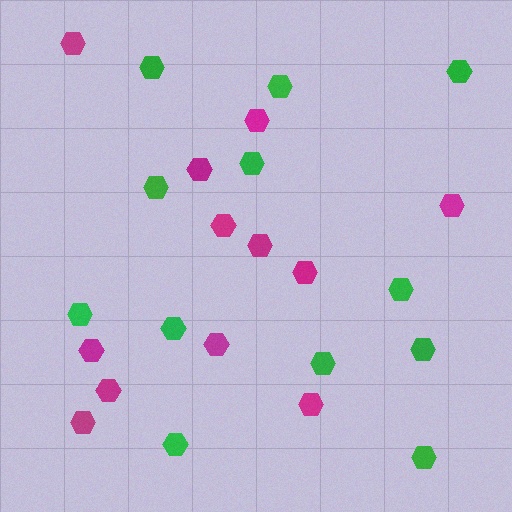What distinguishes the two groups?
There are 2 groups: one group of green hexagons (12) and one group of magenta hexagons (12).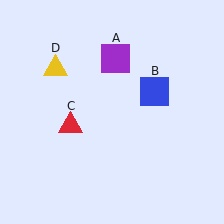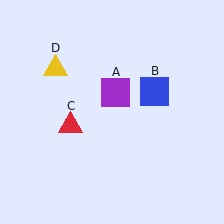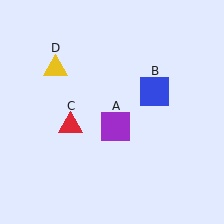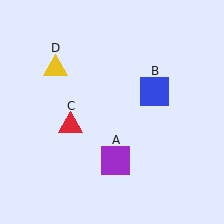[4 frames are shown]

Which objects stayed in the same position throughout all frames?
Blue square (object B) and red triangle (object C) and yellow triangle (object D) remained stationary.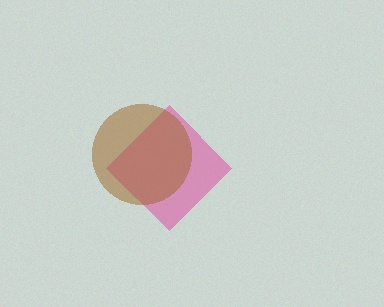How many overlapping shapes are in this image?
There are 2 overlapping shapes in the image.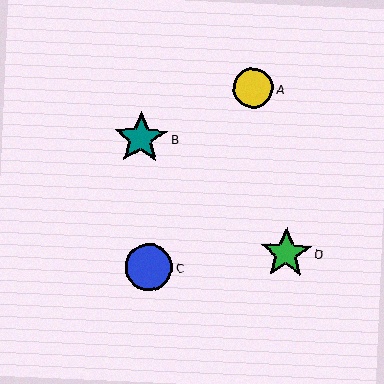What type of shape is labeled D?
Shape D is a green star.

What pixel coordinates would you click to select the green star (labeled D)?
Click at (286, 253) to select the green star D.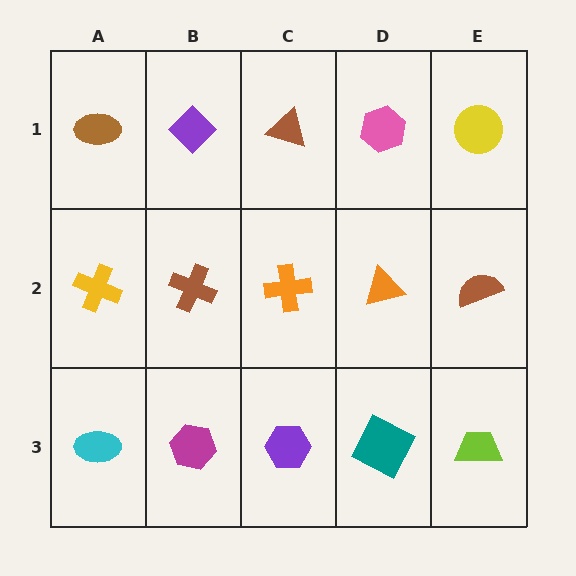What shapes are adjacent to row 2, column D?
A pink hexagon (row 1, column D), a teal square (row 3, column D), an orange cross (row 2, column C), a brown semicircle (row 2, column E).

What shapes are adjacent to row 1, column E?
A brown semicircle (row 2, column E), a pink hexagon (row 1, column D).